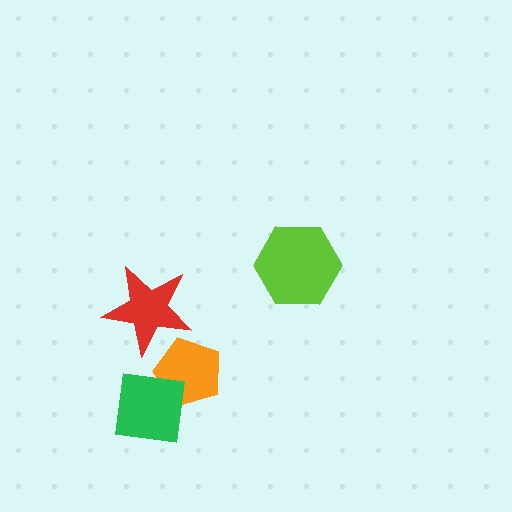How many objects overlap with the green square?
1 object overlaps with the green square.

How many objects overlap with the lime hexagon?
0 objects overlap with the lime hexagon.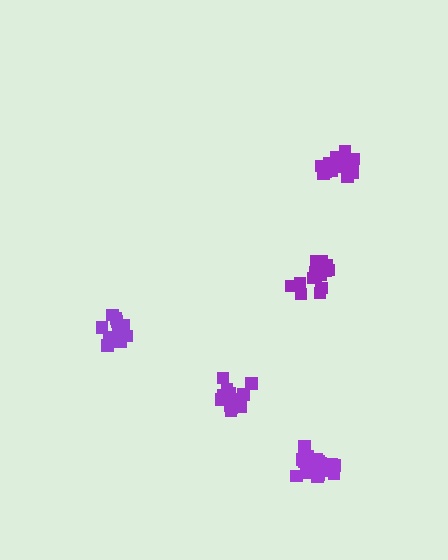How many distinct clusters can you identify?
There are 5 distinct clusters.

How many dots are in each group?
Group 1: 15 dots, Group 2: 19 dots, Group 3: 18 dots, Group 4: 20 dots, Group 5: 19 dots (91 total).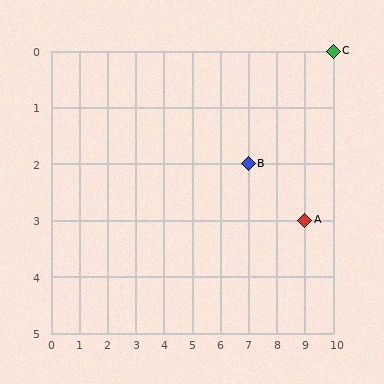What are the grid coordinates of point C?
Point C is at grid coordinates (10, 0).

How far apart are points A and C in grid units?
Points A and C are 1 column and 3 rows apart (about 3.2 grid units diagonally).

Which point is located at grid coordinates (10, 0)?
Point C is at (10, 0).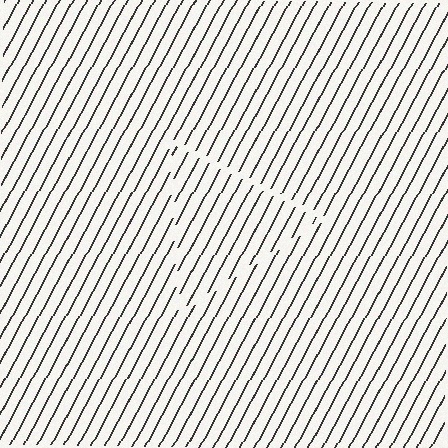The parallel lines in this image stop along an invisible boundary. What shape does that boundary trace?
An illusory triangle. The interior of the shape contains the same grating, shifted by half a period — the contour is defined by the phase discontinuity where line-ends from the inner and outer gratings abut.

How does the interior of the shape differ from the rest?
The interior of the shape contains the same grating, shifted by half a period — the contour is defined by the phase discontinuity where line-ends from the inner and outer gratings abut.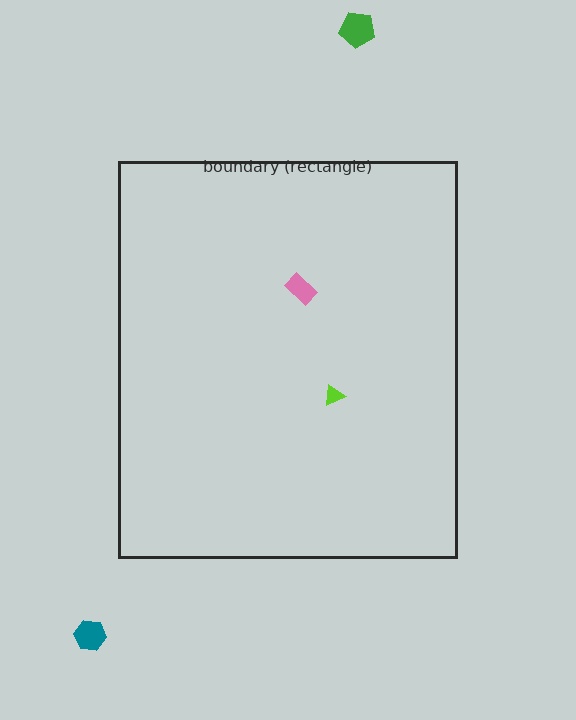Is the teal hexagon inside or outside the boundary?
Outside.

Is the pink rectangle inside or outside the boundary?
Inside.